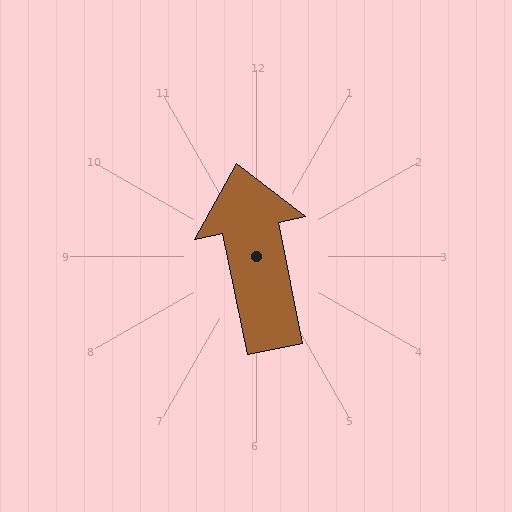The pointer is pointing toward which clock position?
Roughly 12 o'clock.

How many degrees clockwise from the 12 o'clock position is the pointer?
Approximately 348 degrees.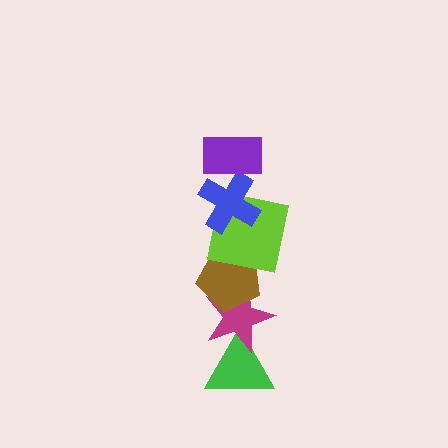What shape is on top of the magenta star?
The brown pentagon is on top of the magenta star.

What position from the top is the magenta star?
The magenta star is 5th from the top.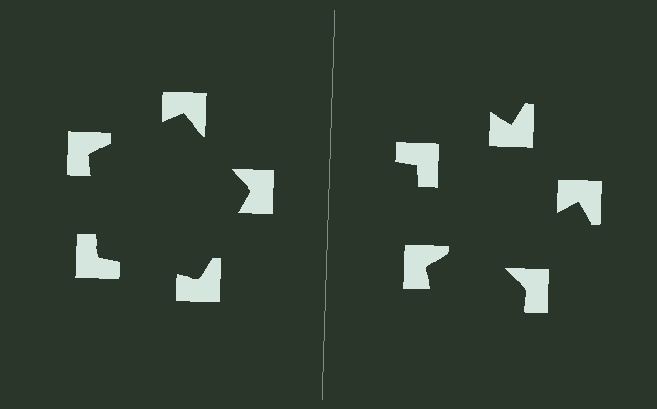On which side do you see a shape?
An illusory pentagon appears on the left side. On the right side the wedge cuts are rotated, so no coherent shape forms.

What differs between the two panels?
The notched squares are positioned identically on both sides; only the wedge orientations differ. On the left they align to a pentagon; on the right they are misaligned.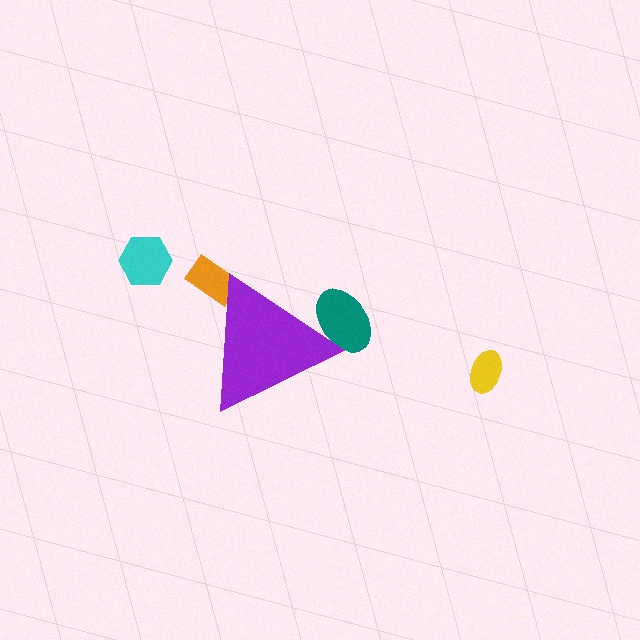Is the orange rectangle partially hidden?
Yes, the orange rectangle is partially hidden behind the purple triangle.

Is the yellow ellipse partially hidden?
No, the yellow ellipse is fully visible.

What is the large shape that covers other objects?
A purple triangle.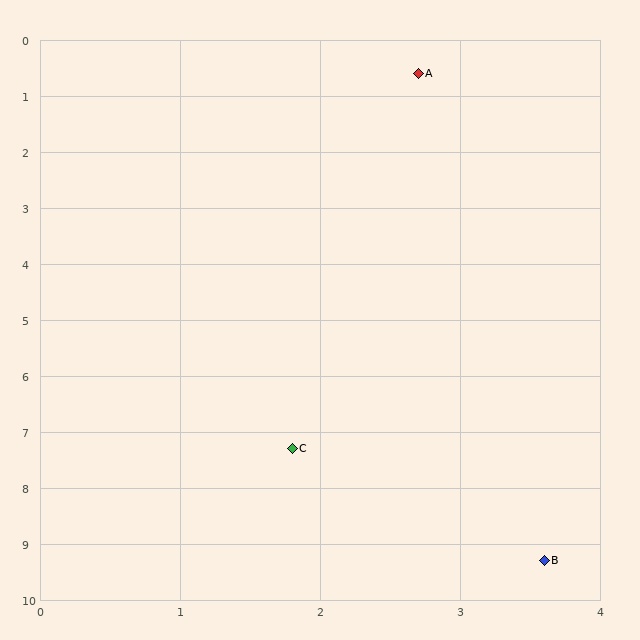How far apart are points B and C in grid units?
Points B and C are about 2.7 grid units apart.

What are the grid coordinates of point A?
Point A is at approximately (2.7, 0.6).